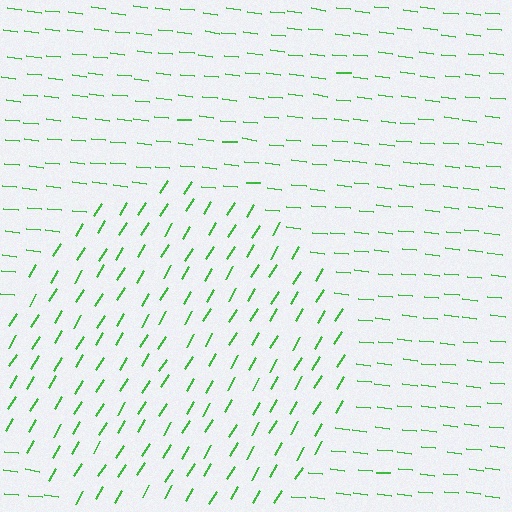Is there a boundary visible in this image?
Yes, there is a texture boundary formed by a change in line orientation.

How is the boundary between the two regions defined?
The boundary is defined purely by a change in line orientation (approximately 65 degrees difference). All lines are the same color and thickness.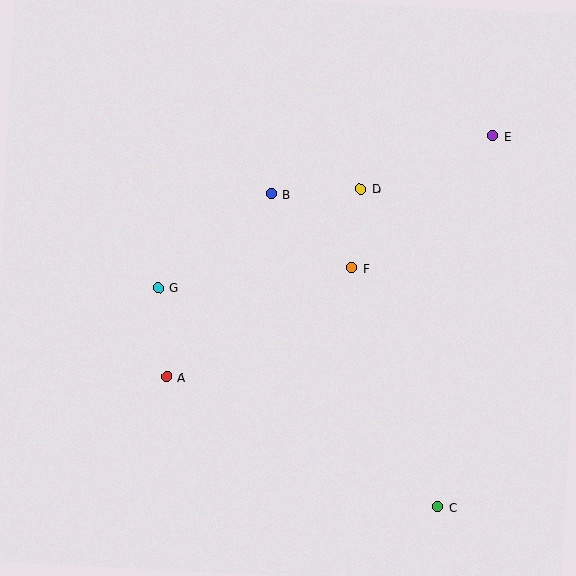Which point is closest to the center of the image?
Point F at (352, 268) is closest to the center.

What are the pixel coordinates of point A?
Point A is at (167, 377).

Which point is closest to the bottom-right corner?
Point C is closest to the bottom-right corner.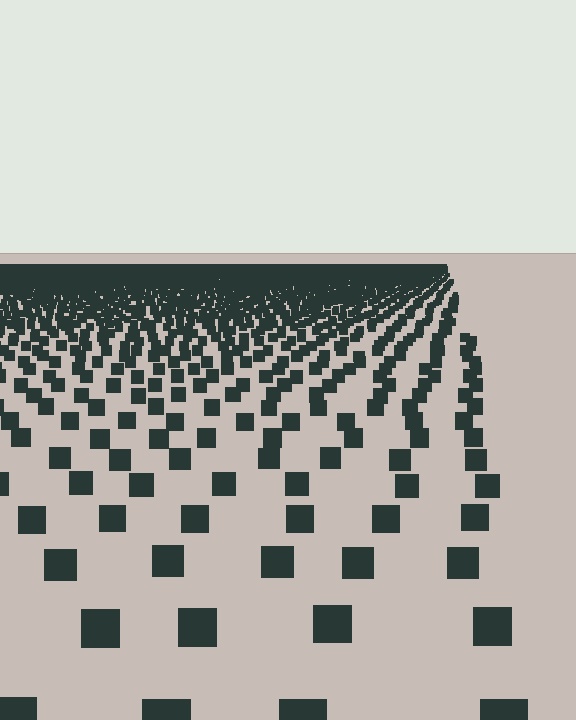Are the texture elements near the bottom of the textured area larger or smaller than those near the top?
Larger. Near the bottom, elements are closer to the viewer and appear at a bigger on-screen size.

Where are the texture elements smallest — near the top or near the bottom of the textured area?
Near the top.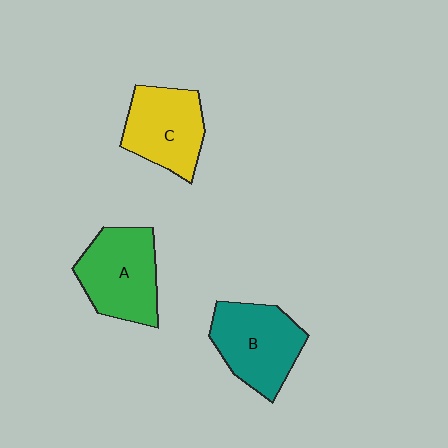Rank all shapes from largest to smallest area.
From largest to smallest: A (green), B (teal), C (yellow).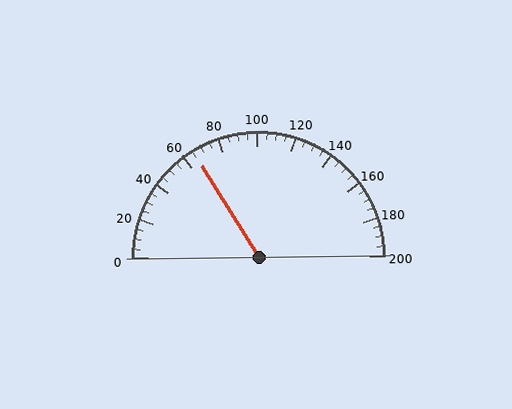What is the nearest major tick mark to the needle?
The nearest major tick mark is 60.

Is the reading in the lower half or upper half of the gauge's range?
The reading is in the lower half of the range (0 to 200).